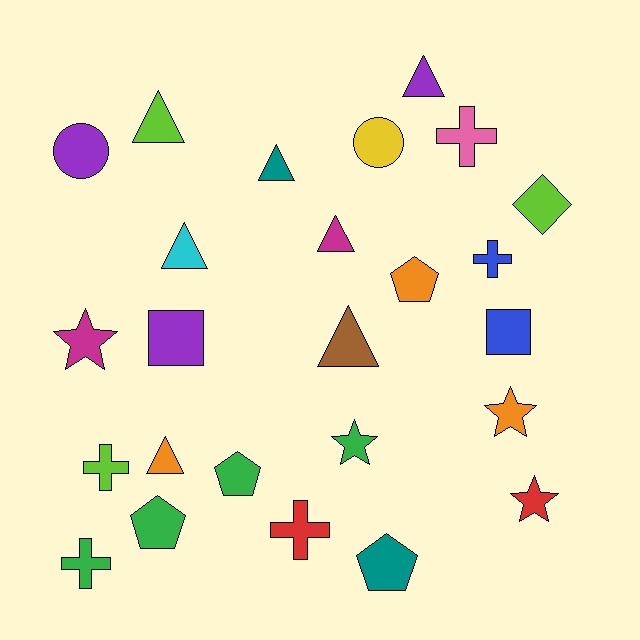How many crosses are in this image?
There are 5 crosses.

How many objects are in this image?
There are 25 objects.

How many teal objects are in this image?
There are 2 teal objects.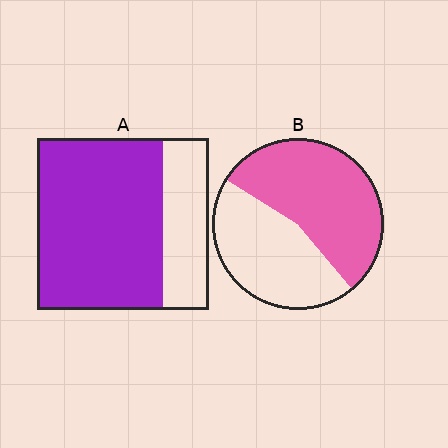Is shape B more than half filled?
Yes.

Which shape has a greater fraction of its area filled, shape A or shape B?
Shape A.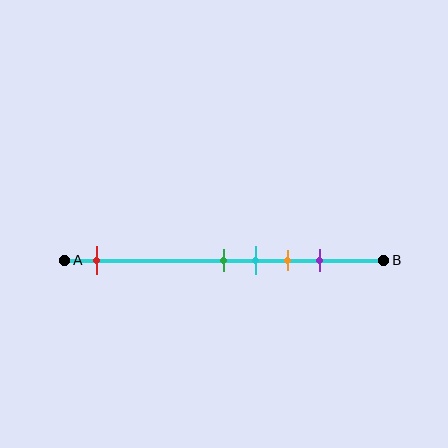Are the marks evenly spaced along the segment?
No, the marks are not evenly spaced.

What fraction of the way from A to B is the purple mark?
The purple mark is approximately 80% (0.8) of the way from A to B.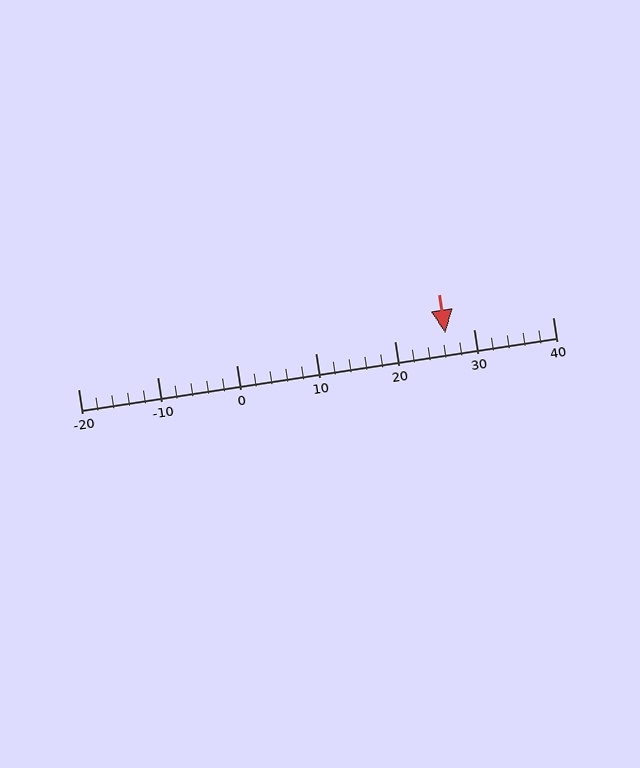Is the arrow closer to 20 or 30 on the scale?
The arrow is closer to 30.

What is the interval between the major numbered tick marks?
The major tick marks are spaced 10 units apart.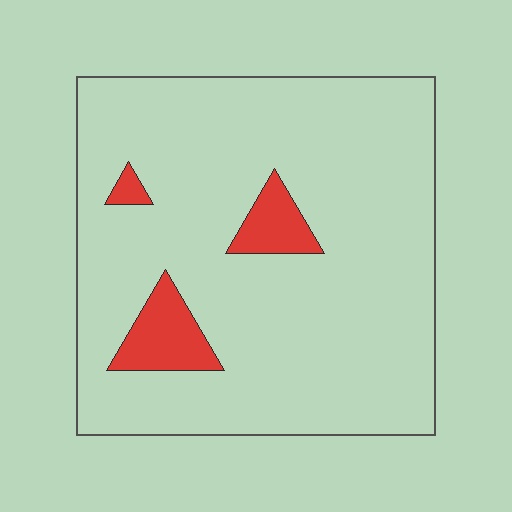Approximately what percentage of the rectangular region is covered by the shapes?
Approximately 10%.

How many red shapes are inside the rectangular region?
3.